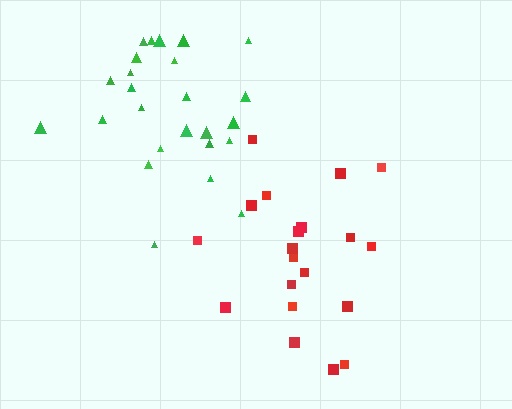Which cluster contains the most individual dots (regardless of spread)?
Green (25).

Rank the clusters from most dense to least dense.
green, red.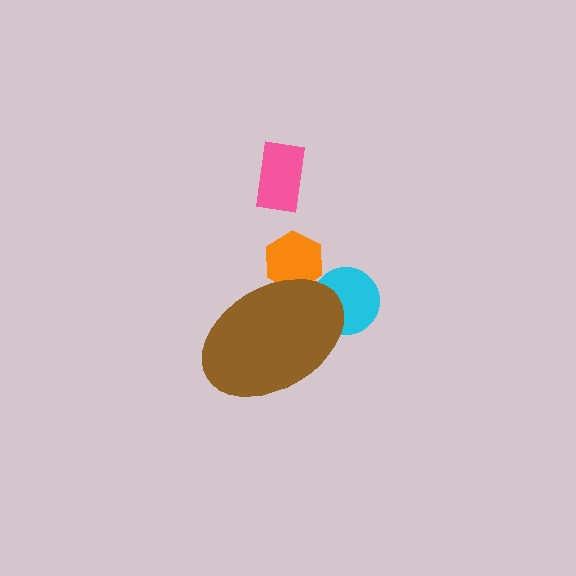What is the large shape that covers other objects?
A brown ellipse.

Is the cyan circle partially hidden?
Yes, the cyan circle is partially hidden behind the brown ellipse.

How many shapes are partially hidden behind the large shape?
2 shapes are partially hidden.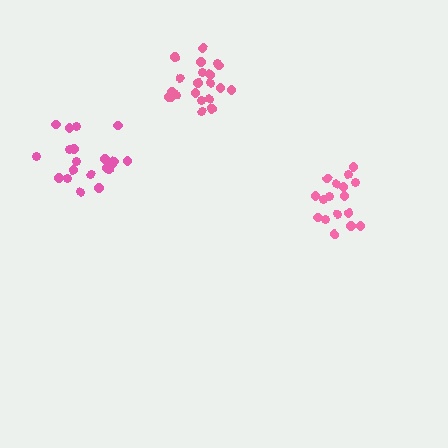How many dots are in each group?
Group 1: 17 dots, Group 2: 20 dots, Group 3: 21 dots (58 total).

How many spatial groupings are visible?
There are 3 spatial groupings.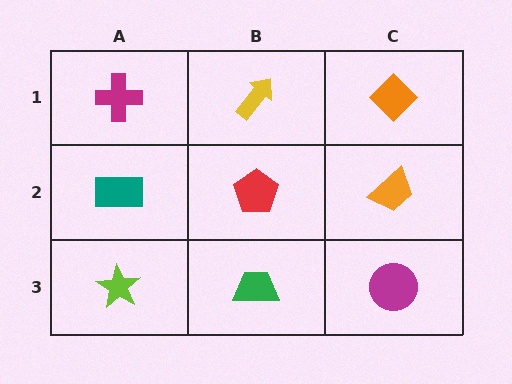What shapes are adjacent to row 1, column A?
A teal rectangle (row 2, column A), a yellow arrow (row 1, column B).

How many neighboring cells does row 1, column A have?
2.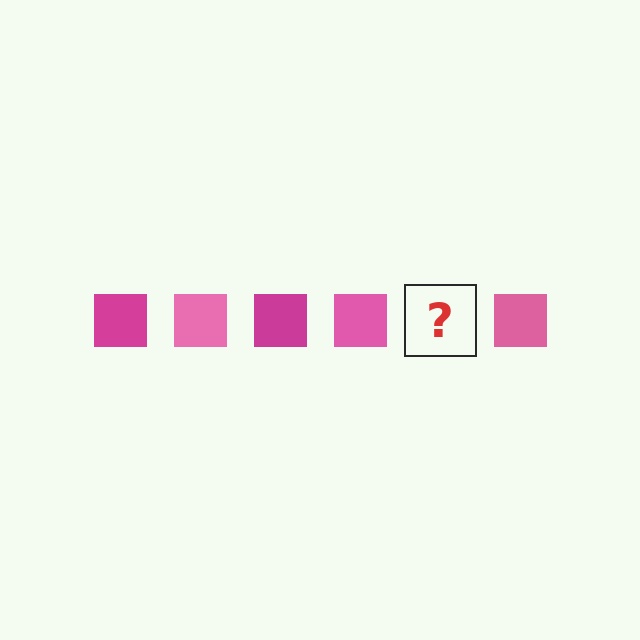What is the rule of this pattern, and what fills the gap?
The rule is that the pattern cycles through magenta, pink squares. The gap should be filled with a magenta square.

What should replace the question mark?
The question mark should be replaced with a magenta square.